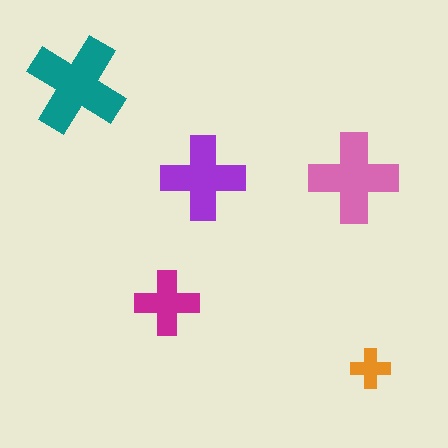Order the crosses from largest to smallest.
the teal one, the pink one, the purple one, the magenta one, the orange one.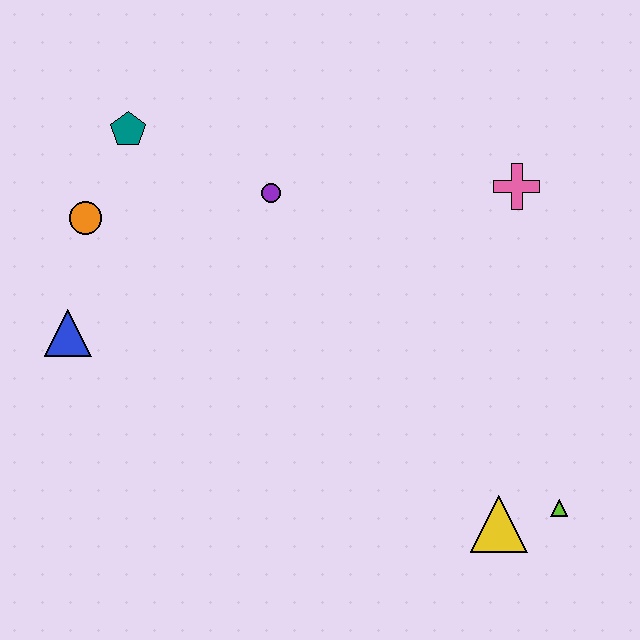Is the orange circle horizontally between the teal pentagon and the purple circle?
No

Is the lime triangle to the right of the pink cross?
Yes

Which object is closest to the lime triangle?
The yellow triangle is closest to the lime triangle.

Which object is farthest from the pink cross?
The blue triangle is farthest from the pink cross.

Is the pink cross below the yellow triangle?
No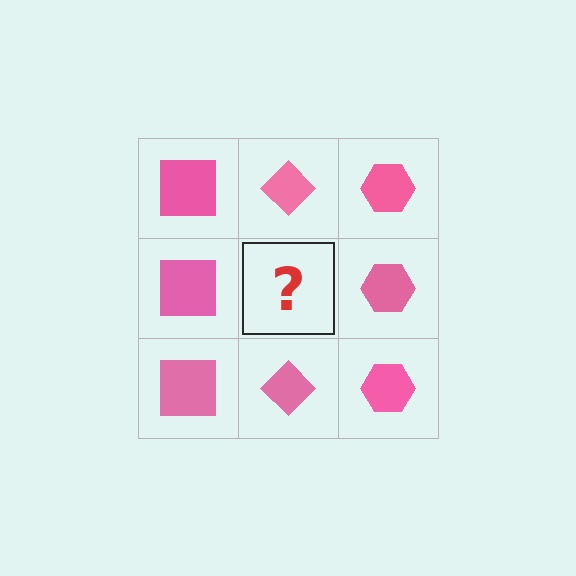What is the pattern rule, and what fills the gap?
The rule is that each column has a consistent shape. The gap should be filled with a pink diamond.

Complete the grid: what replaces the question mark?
The question mark should be replaced with a pink diamond.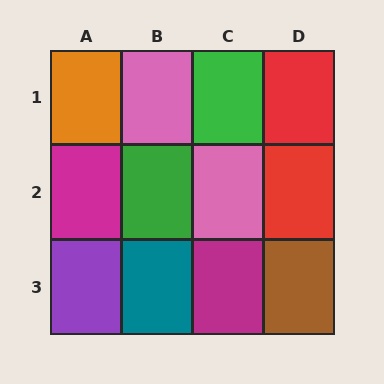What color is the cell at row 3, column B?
Teal.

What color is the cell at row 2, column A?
Magenta.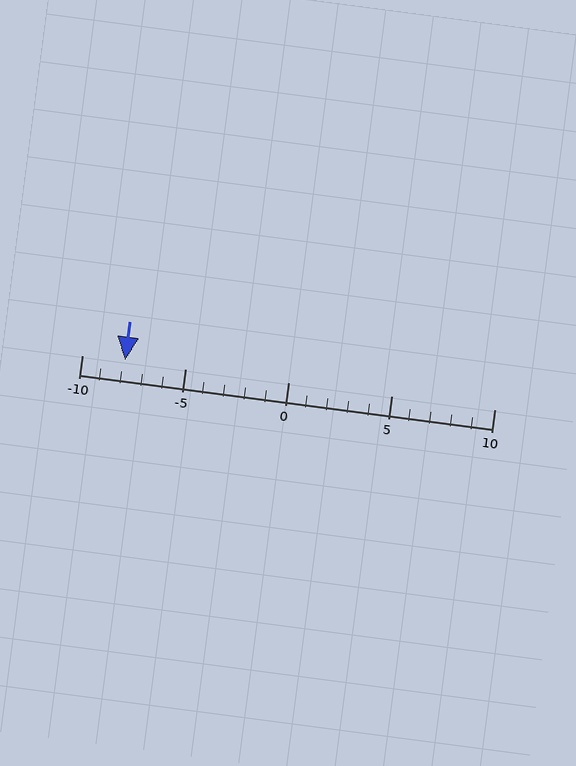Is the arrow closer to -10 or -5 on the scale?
The arrow is closer to -10.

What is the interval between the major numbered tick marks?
The major tick marks are spaced 5 units apart.